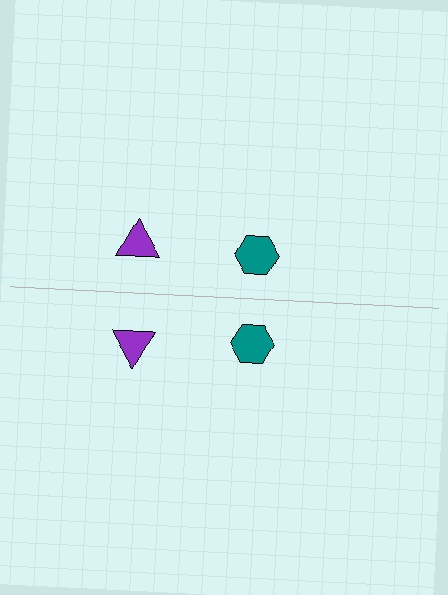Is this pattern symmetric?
Yes, this pattern has bilateral (reflection) symmetry.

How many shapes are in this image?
There are 4 shapes in this image.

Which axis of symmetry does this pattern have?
The pattern has a horizontal axis of symmetry running through the center of the image.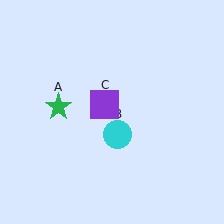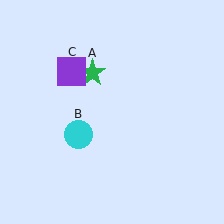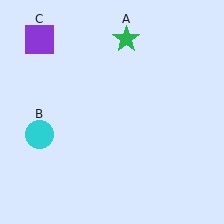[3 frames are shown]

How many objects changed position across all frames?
3 objects changed position: green star (object A), cyan circle (object B), purple square (object C).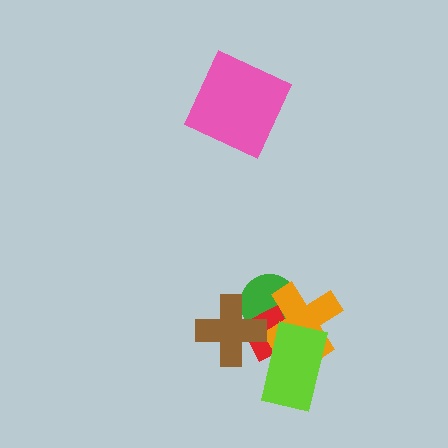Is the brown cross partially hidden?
No, no other shape covers it.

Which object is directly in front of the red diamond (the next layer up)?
The orange cross is directly in front of the red diamond.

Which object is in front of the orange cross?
The lime rectangle is in front of the orange cross.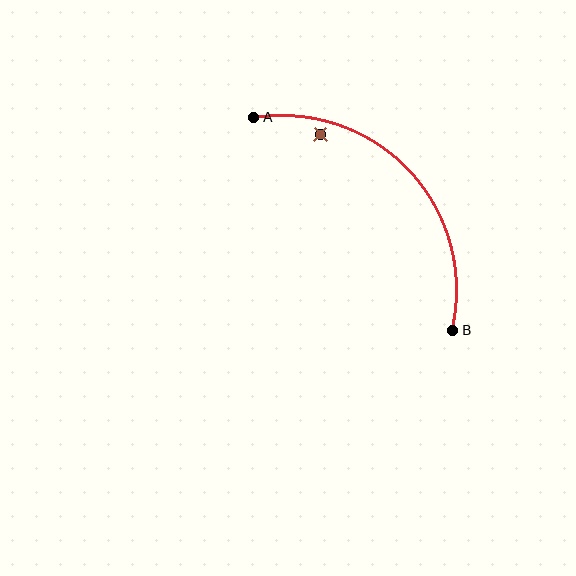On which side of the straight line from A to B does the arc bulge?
The arc bulges above and to the right of the straight line connecting A and B.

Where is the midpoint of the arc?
The arc midpoint is the point on the curve farthest from the straight line joining A and B. It sits above and to the right of that line.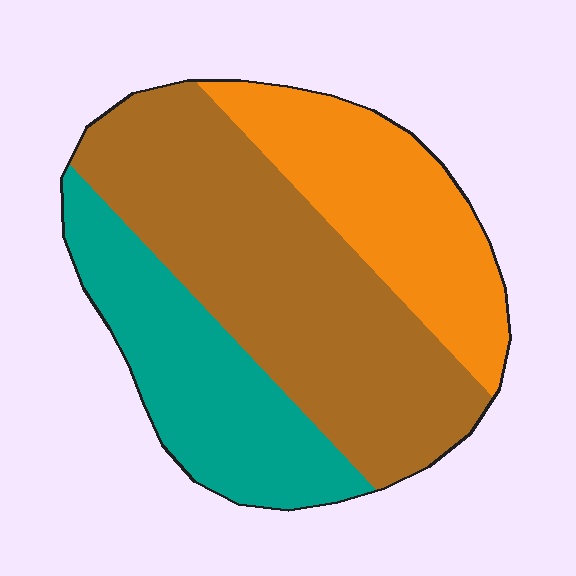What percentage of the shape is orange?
Orange takes up between a quarter and a half of the shape.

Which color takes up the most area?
Brown, at roughly 50%.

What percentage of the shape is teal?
Teal takes up between a quarter and a half of the shape.